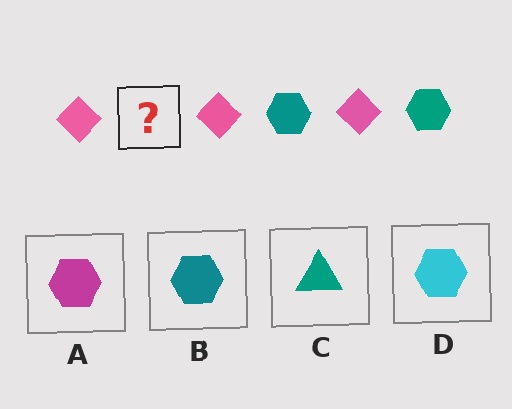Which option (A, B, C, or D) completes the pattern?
B.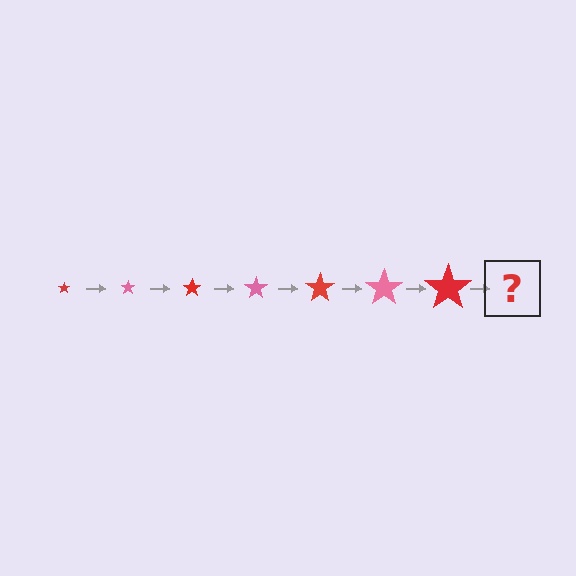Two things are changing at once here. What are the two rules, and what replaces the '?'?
The two rules are that the star grows larger each step and the color cycles through red and pink. The '?' should be a pink star, larger than the previous one.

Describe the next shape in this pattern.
It should be a pink star, larger than the previous one.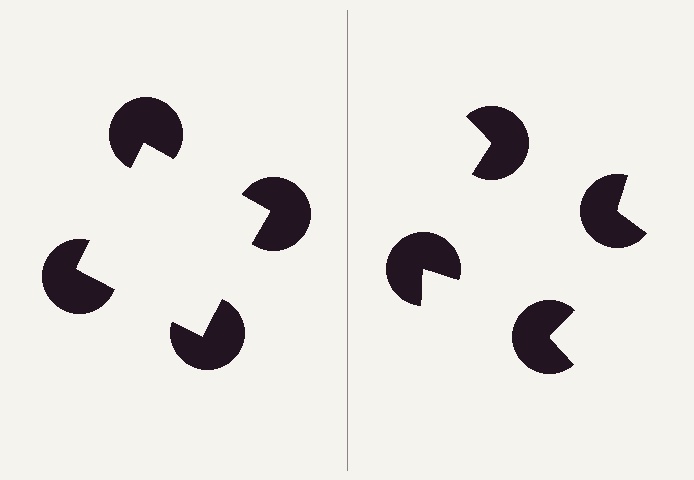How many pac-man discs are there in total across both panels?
8 — 4 on each side.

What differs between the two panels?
The pac-man discs are positioned identically on both sides; only the wedge orientations differ. On the left they align to a square; on the right they are misaligned.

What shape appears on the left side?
An illusory square.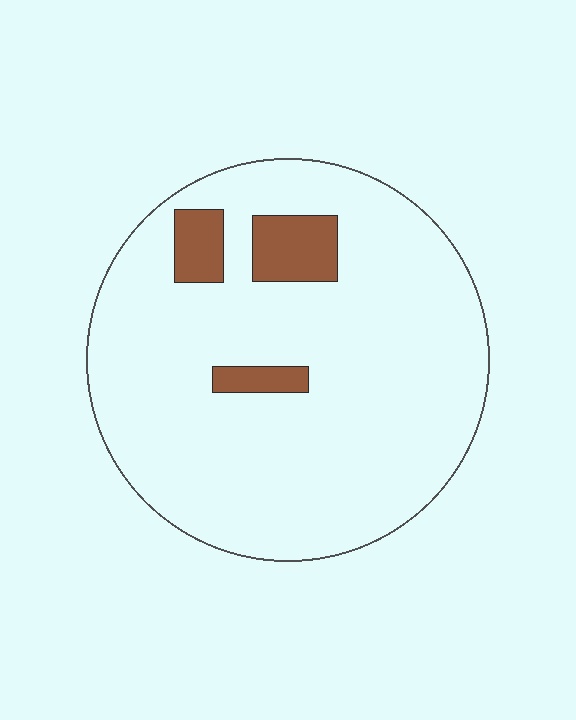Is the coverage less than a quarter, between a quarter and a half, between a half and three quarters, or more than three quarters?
Less than a quarter.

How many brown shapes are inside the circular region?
3.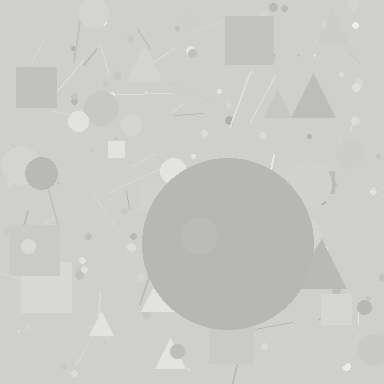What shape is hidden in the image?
A circle is hidden in the image.